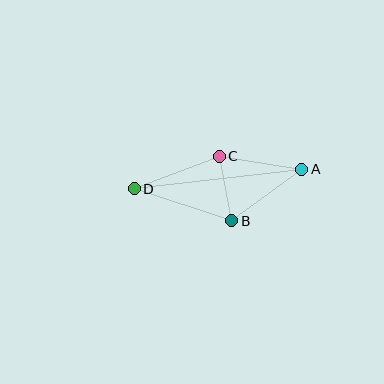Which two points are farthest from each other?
Points A and D are farthest from each other.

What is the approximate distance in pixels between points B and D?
The distance between B and D is approximately 102 pixels.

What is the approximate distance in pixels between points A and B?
The distance between A and B is approximately 87 pixels.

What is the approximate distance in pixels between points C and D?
The distance between C and D is approximately 91 pixels.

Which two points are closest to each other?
Points B and C are closest to each other.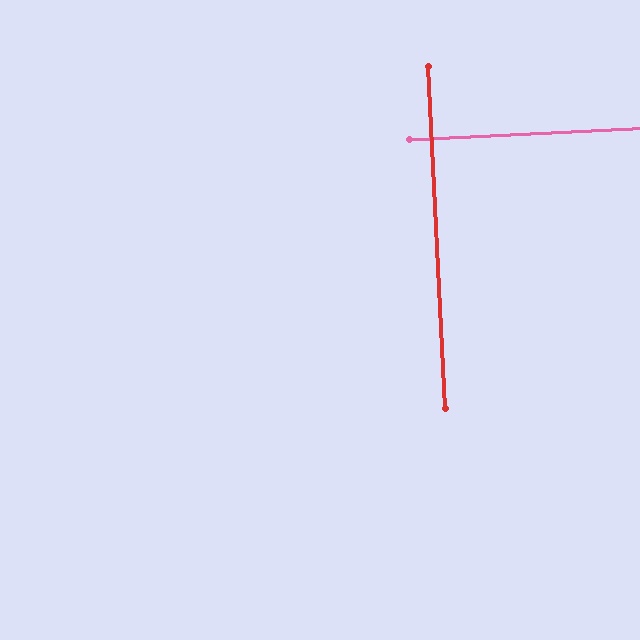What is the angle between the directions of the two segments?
Approximately 90 degrees.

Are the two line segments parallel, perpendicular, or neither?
Perpendicular — they meet at approximately 90°.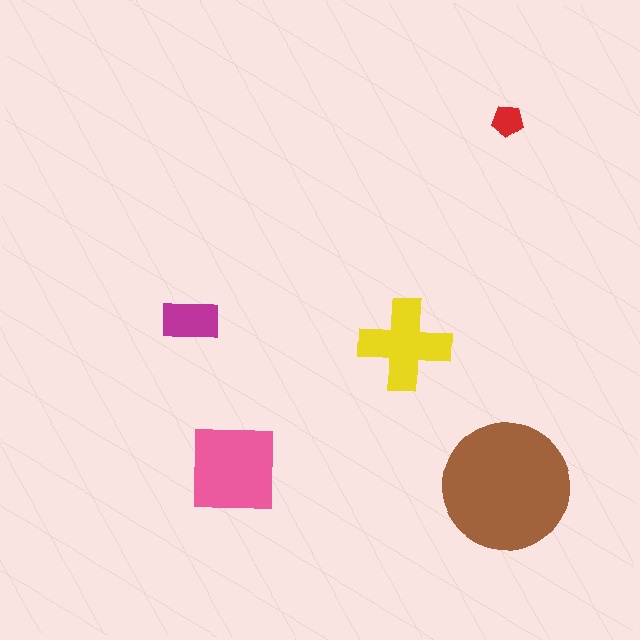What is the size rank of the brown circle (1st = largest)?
1st.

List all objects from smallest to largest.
The red pentagon, the magenta rectangle, the yellow cross, the pink square, the brown circle.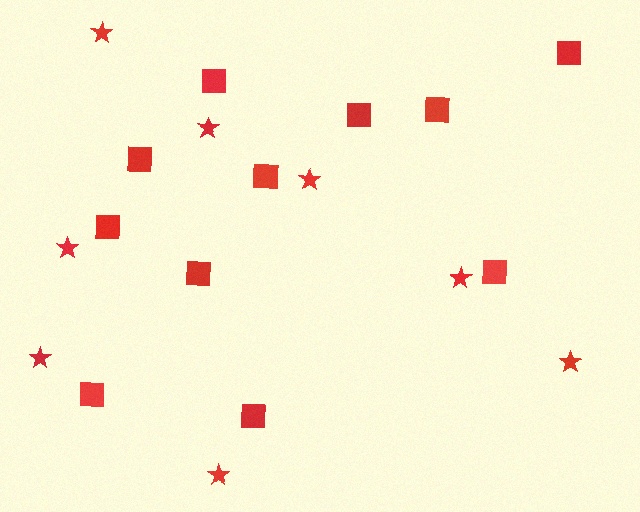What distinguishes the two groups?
There are 2 groups: one group of squares (11) and one group of stars (8).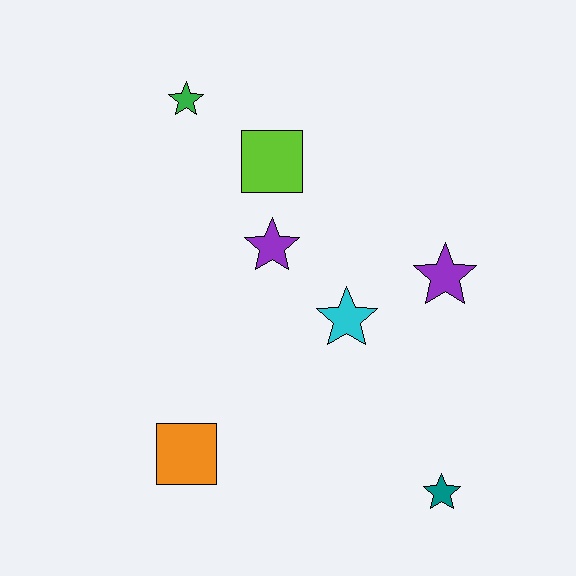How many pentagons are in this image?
There are no pentagons.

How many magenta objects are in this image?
There are no magenta objects.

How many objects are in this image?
There are 7 objects.